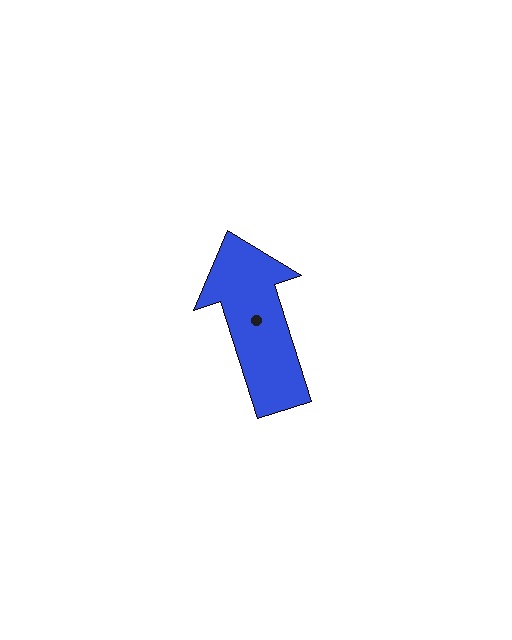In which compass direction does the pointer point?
North.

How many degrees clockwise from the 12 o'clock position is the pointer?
Approximately 342 degrees.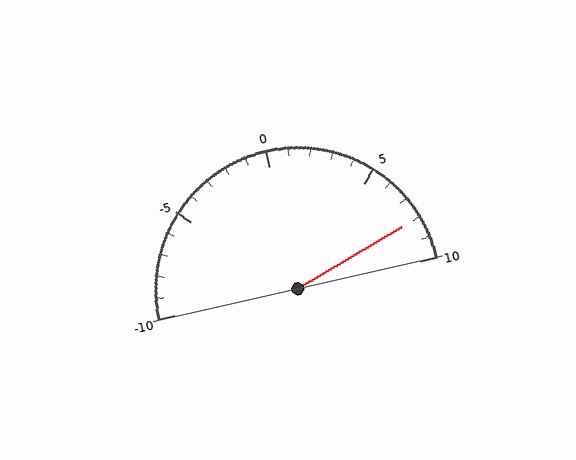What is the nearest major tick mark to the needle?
The nearest major tick mark is 10.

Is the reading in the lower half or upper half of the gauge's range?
The reading is in the upper half of the range (-10 to 10).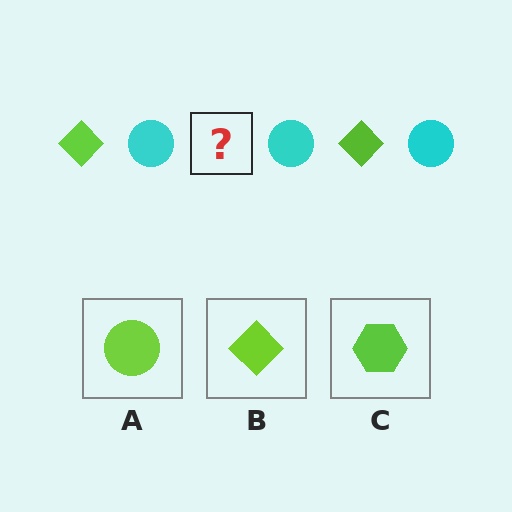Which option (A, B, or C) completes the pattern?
B.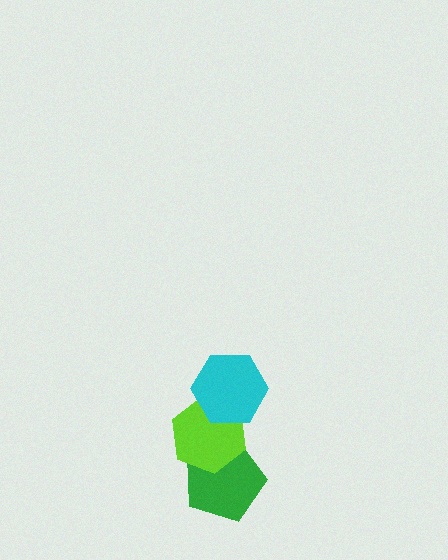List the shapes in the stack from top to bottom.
From top to bottom: the cyan hexagon, the lime hexagon, the green pentagon.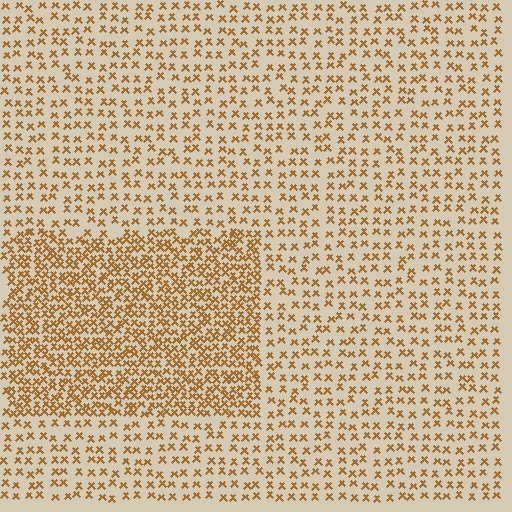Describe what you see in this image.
The image contains small brown elements arranged at two different densities. A rectangle-shaped region is visible where the elements are more densely packed than the surrounding area.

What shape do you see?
I see a rectangle.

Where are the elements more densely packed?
The elements are more densely packed inside the rectangle boundary.